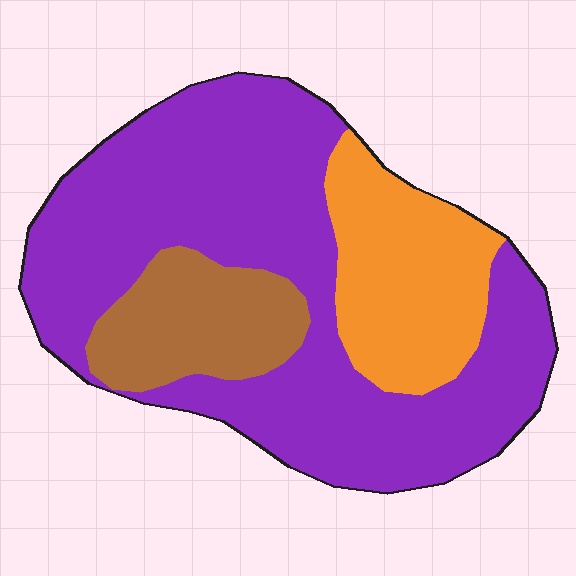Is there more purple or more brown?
Purple.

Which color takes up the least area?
Brown, at roughly 15%.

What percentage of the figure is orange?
Orange covers about 20% of the figure.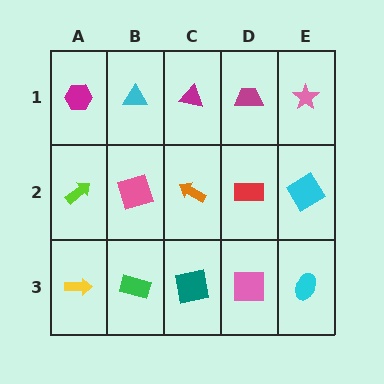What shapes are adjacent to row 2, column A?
A magenta hexagon (row 1, column A), a yellow arrow (row 3, column A), a pink square (row 2, column B).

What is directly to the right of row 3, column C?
A pink square.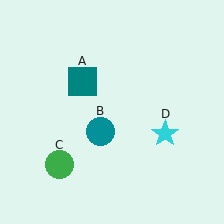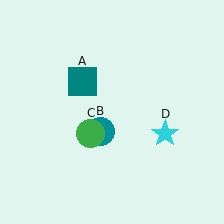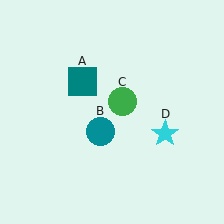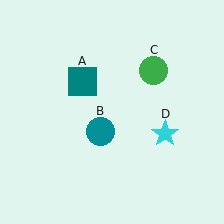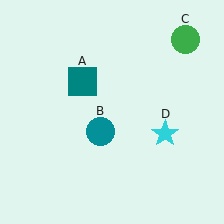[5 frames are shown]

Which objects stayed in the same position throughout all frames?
Teal square (object A) and teal circle (object B) and cyan star (object D) remained stationary.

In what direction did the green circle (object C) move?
The green circle (object C) moved up and to the right.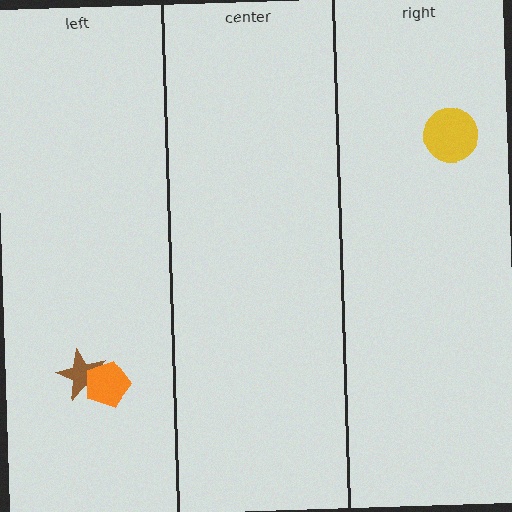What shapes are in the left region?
The brown star, the orange pentagon.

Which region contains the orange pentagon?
The left region.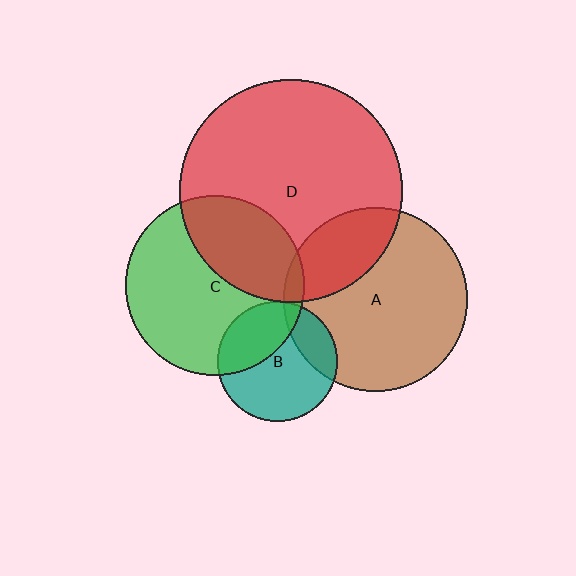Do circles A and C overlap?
Yes.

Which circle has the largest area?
Circle D (red).